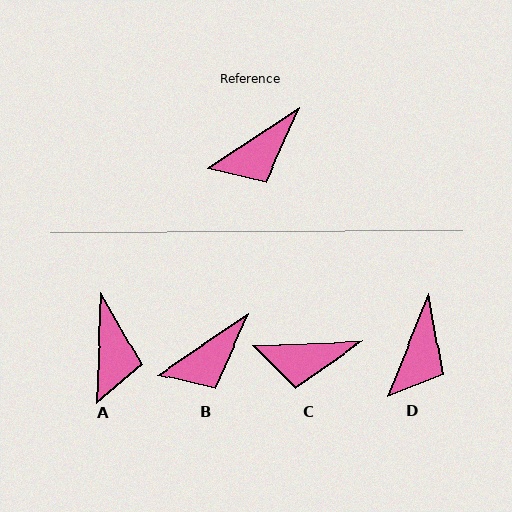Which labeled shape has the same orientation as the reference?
B.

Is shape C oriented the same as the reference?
No, it is off by about 31 degrees.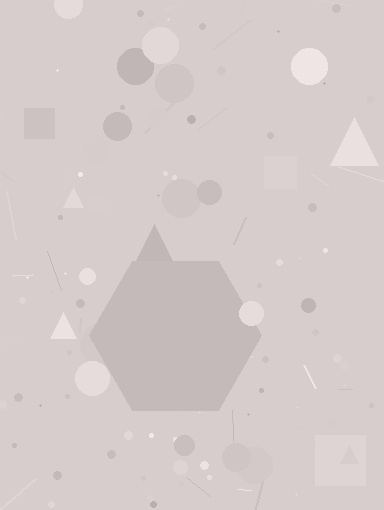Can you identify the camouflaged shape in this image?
The camouflaged shape is a hexagon.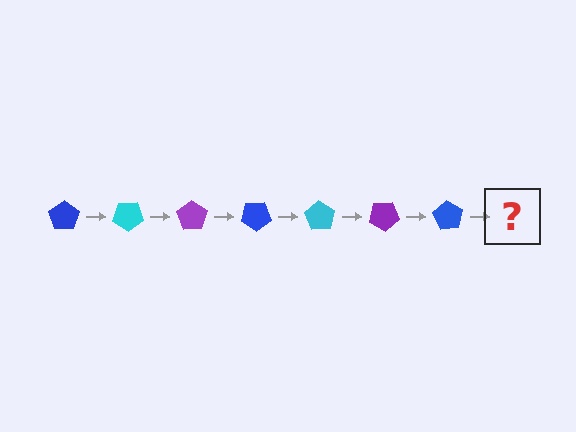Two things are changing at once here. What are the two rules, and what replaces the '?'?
The two rules are that it rotates 35 degrees each step and the color cycles through blue, cyan, and purple. The '?' should be a cyan pentagon, rotated 245 degrees from the start.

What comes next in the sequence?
The next element should be a cyan pentagon, rotated 245 degrees from the start.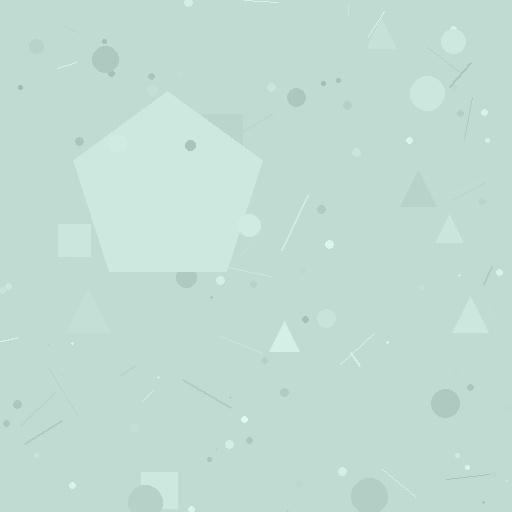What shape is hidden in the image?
A pentagon is hidden in the image.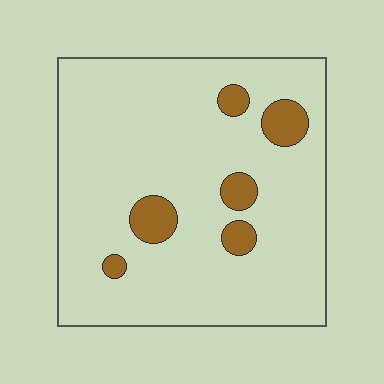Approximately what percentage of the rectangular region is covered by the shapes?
Approximately 10%.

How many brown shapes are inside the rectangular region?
6.